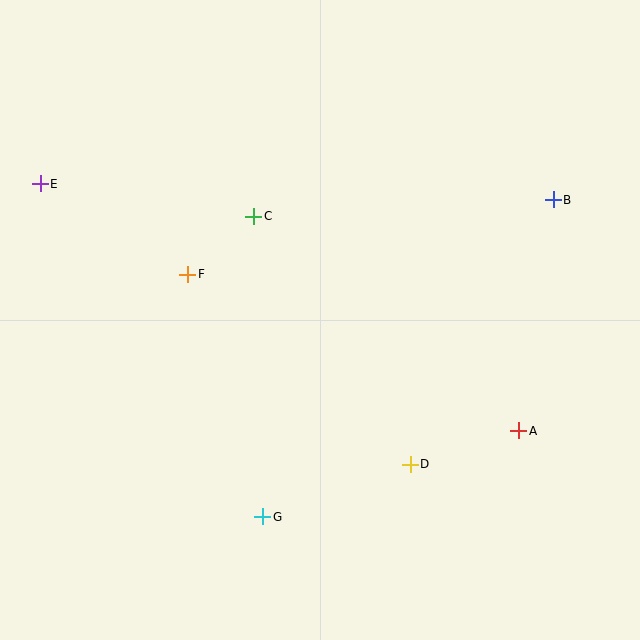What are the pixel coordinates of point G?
Point G is at (263, 517).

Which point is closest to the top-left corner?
Point E is closest to the top-left corner.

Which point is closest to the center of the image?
Point C at (254, 216) is closest to the center.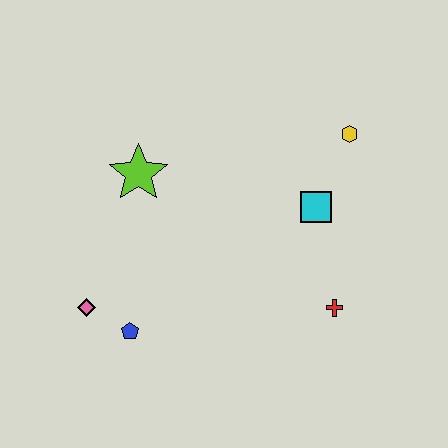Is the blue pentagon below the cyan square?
Yes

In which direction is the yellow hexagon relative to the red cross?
The yellow hexagon is above the red cross.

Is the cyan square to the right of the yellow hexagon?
No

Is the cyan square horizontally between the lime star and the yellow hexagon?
Yes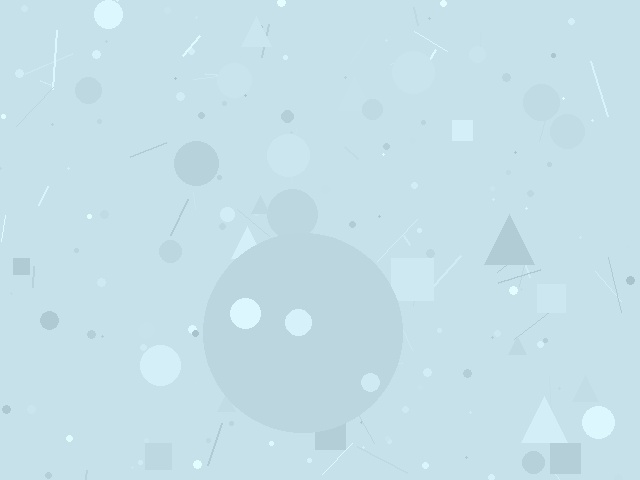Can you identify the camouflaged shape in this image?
The camouflaged shape is a circle.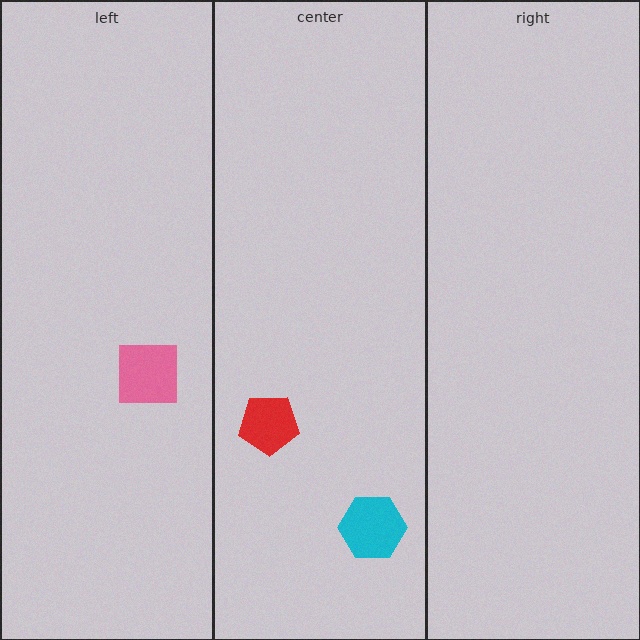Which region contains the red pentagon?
The center region.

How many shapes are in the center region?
2.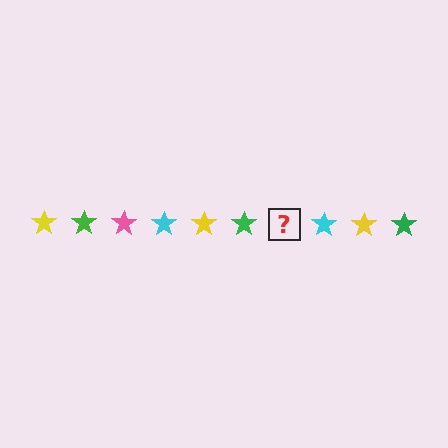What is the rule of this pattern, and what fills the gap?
The rule is that the pattern cycles through yellow, green, pink, cyan stars. The gap should be filled with a pink star.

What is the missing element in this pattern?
The missing element is a pink star.